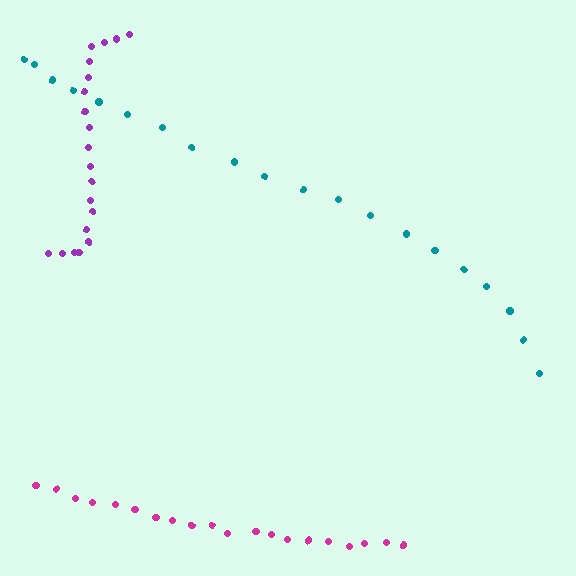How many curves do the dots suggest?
There are 3 distinct paths.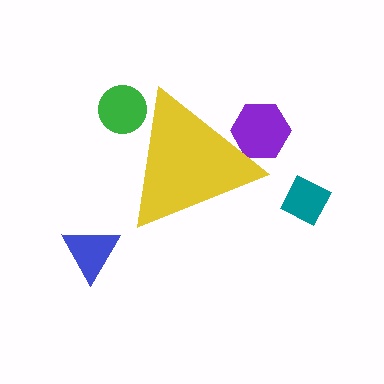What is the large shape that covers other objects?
A yellow triangle.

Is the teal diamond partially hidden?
No, the teal diamond is fully visible.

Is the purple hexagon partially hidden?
Yes, the purple hexagon is partially hidden behind the yellow triangle.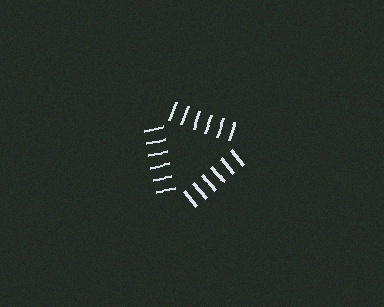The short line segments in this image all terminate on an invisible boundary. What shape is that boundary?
An illusory triangle — the line segments terminate on its edges but no continuous stroke is drawn.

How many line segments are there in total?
18 — 6 along each of the 3 edges.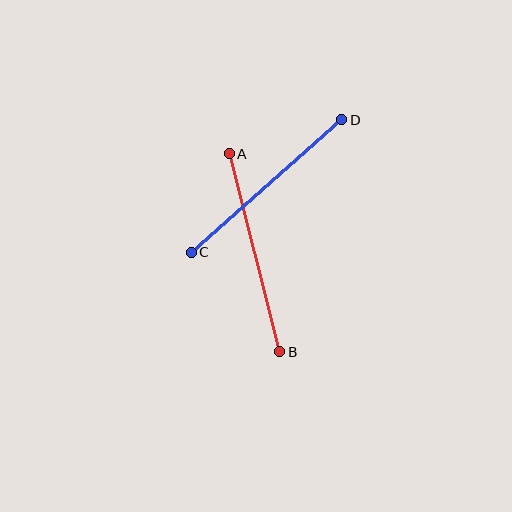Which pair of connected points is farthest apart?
Points A and B are farthest apart.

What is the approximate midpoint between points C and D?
The midpoint is at approximately (267, 186) pixels.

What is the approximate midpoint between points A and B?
The midpoint is at approximately (255, 253) pixels.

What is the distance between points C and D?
The distance is approximately 201 pixels.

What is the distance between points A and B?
The distance is approximately 204 pixels.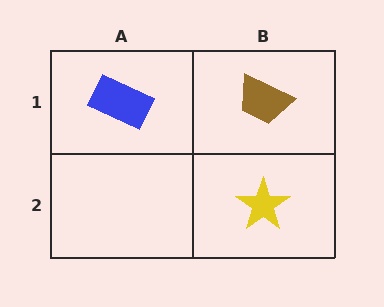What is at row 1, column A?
A blue rectangle.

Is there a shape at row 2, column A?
No, that cell is empty.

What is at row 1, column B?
A brown trapezoid.